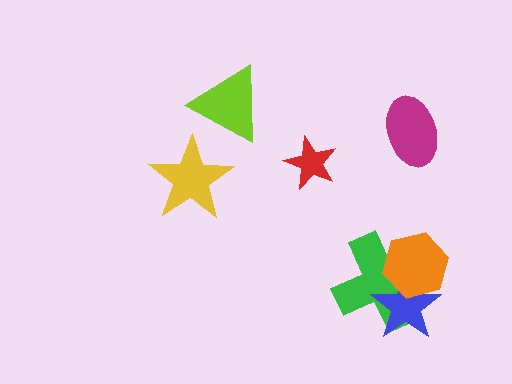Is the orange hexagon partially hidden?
No, no other shape covers it.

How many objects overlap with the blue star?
2 objects overlap with the blue star.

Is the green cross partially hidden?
Yes, it is partially covered by another shape.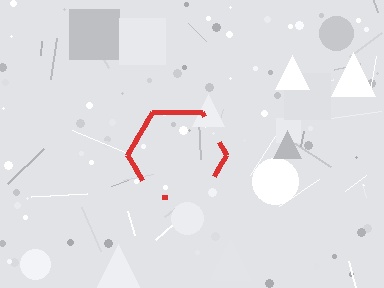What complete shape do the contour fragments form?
The contour fragments form a hexagon.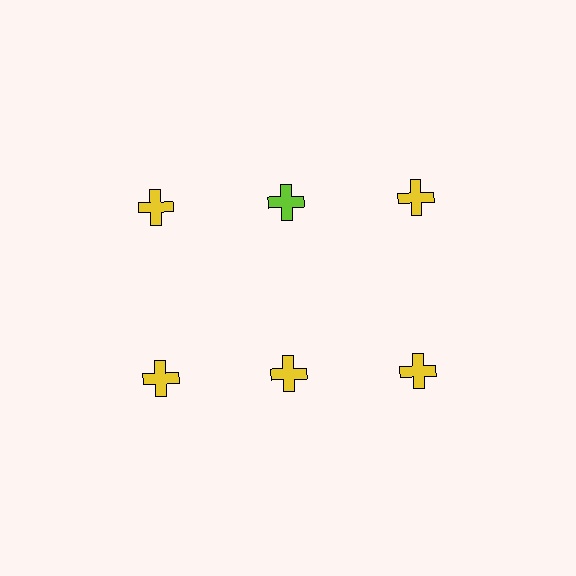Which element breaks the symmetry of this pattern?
The lime cross in the top row, second from left column breaks the symmetry. All other shapes are yellow crosses.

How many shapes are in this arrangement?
There are 6 shapes arranged in a grid pattern.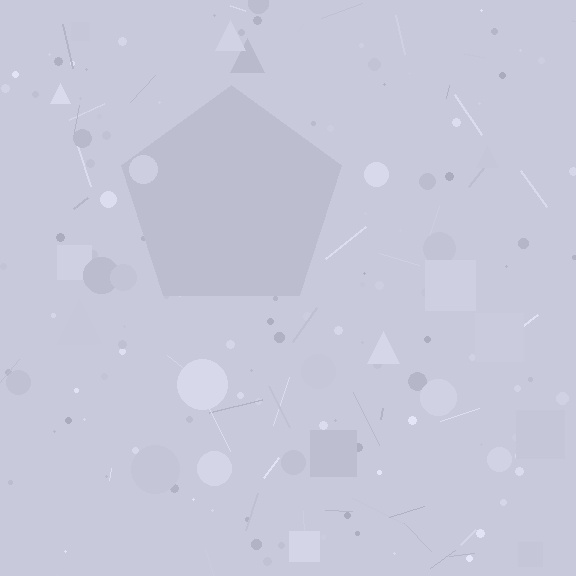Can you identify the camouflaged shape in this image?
The camouflaged shape is a pentagon.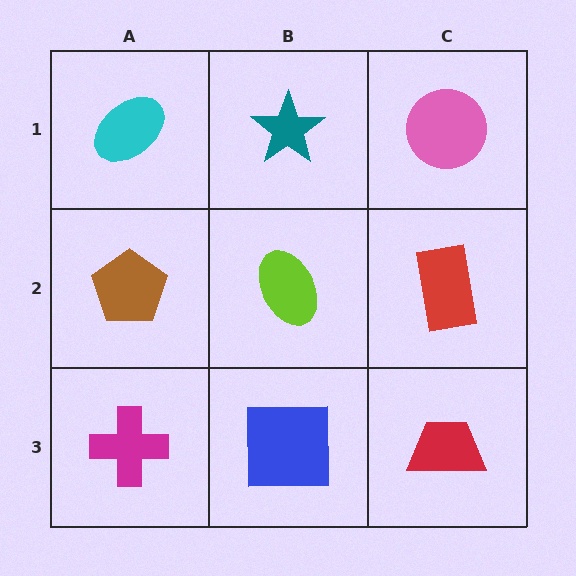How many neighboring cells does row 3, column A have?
2.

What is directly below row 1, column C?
A red rectangle.